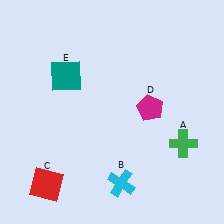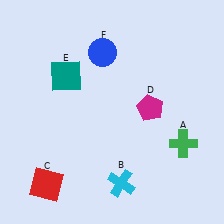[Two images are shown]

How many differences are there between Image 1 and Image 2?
There is 1 difference between the two images.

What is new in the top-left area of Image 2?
A blue circle (F) was added in the top-left area of Image 2.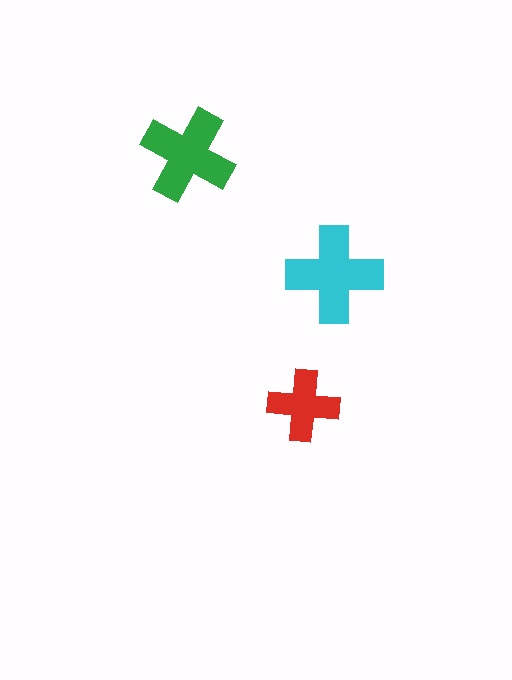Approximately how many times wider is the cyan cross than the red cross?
About 1.5 times wider.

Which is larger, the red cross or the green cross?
The green one.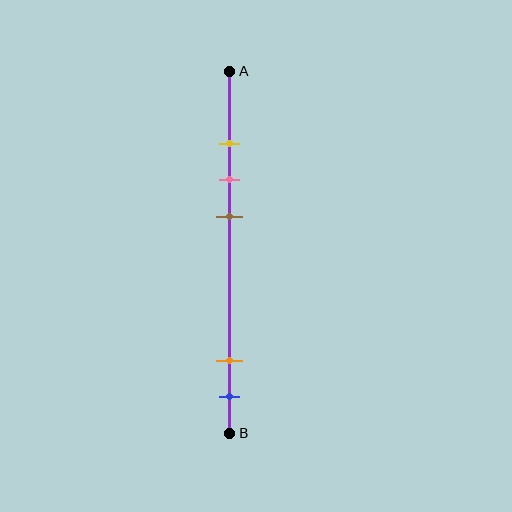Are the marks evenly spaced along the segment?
No, the marks are not evenly spaced.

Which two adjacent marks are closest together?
The yellow and pink marks are the closest adjacent pair.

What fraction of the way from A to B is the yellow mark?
The yellow mark is approximately 20% (0.2) of the way from A to B.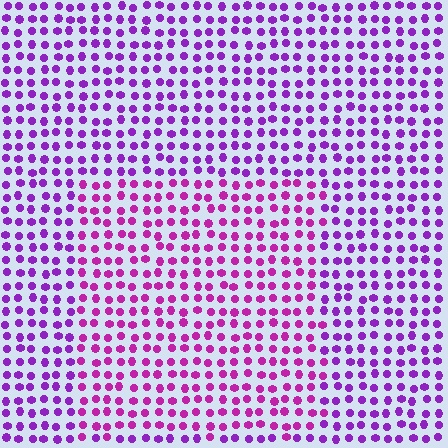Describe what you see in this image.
The image is filled with small purple elements in a uniform arrangement. A rectangle-shaped region is visible where the elements are tinted to a slightly different hue, forming a subtle color boundary.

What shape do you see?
I see a rectangle.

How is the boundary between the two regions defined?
The boundary is defined purely by a slight shift in hue (about 28 degrees). Spacing, size, and orientation are identical on both sides.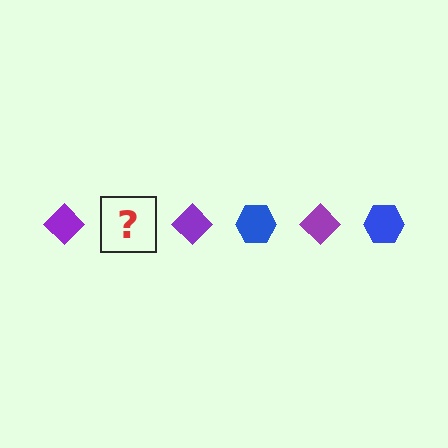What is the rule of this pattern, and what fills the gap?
The rule is that the pattern alternates between purple diamond and blue hexagon. The gap should be filled with a blue hexagon.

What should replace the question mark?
The question mark should be replaced with a blue hexagon.